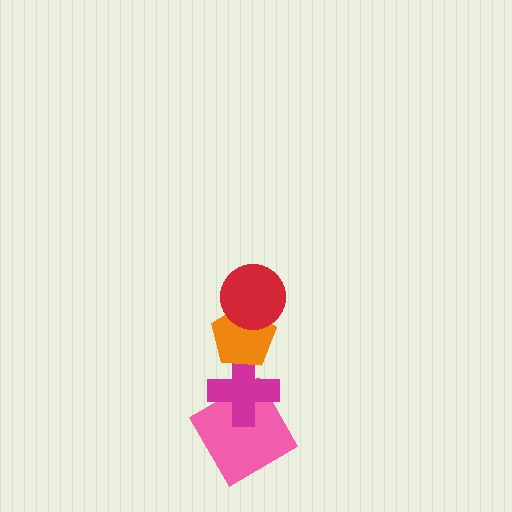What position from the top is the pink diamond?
The pink diamond is 4th from the top.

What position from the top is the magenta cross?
The magenta cross is 3rd from the top.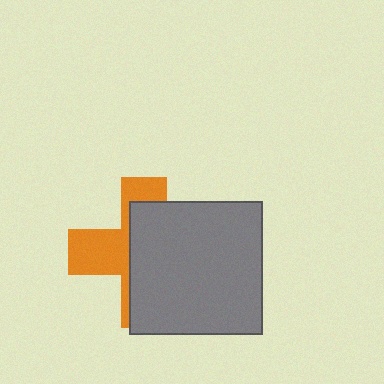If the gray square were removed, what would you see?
You would see the complete orange cross.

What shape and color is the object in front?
The object in front is a gray square.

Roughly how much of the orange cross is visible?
A small part of it is visible (roughly 39%).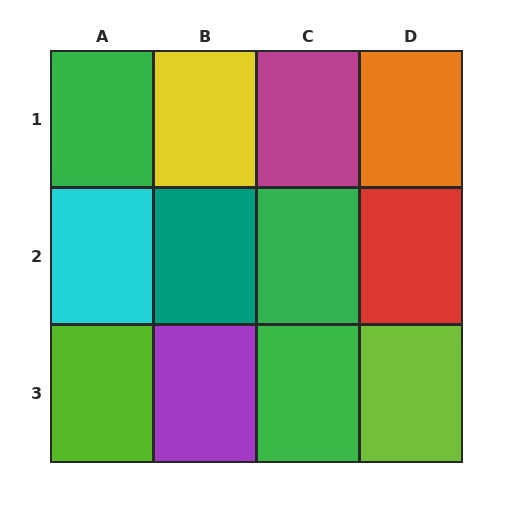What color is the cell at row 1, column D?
Orange.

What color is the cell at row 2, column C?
Green.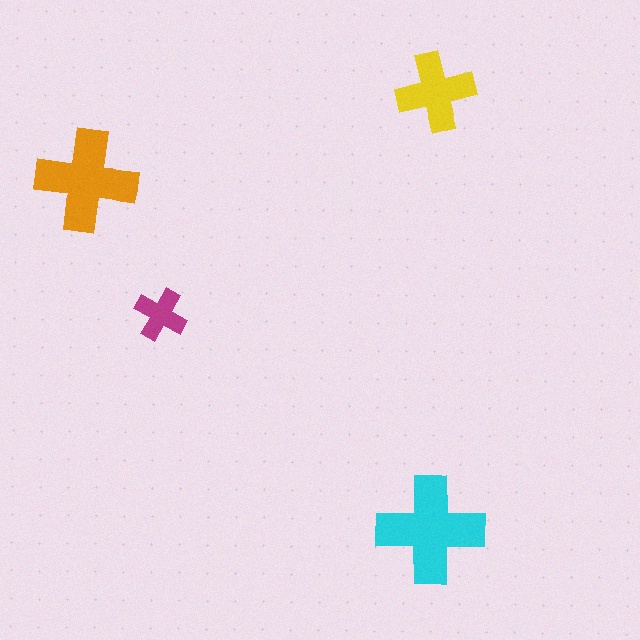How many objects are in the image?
There are 4 objects in the image.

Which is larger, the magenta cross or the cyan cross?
The cyan one.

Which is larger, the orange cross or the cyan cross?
The cyan one.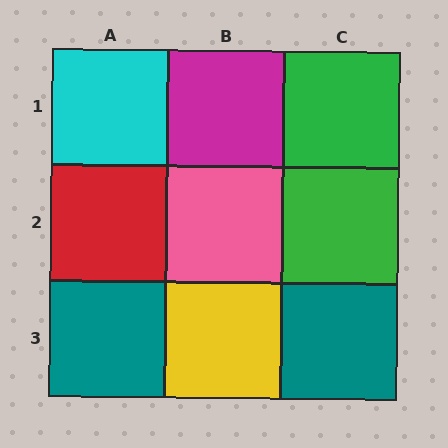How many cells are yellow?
1 cell is yellow.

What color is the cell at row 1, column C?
Green.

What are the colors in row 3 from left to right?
Teal, yellow, teal.